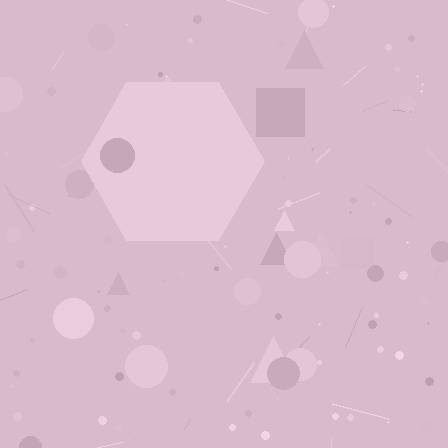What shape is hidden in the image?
A hexagon is hidden in the image.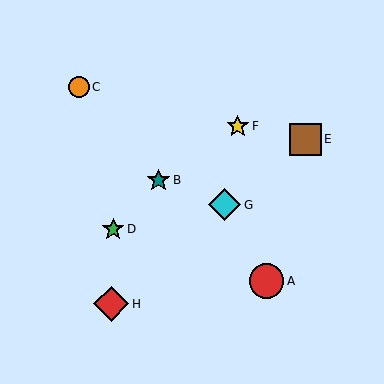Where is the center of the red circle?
The center of the red circle is at (266, 281).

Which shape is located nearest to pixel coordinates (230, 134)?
The yellow star (labeled F) at (238, 126) is nearest to that location.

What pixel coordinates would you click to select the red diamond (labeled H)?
Click at (111, 304) to select the red diamond H.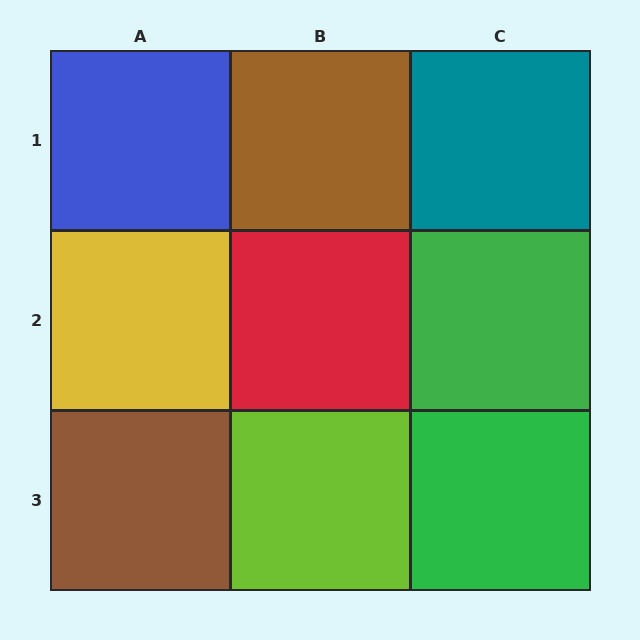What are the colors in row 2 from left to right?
Yellow, red, green.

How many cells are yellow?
1 cell is yellow.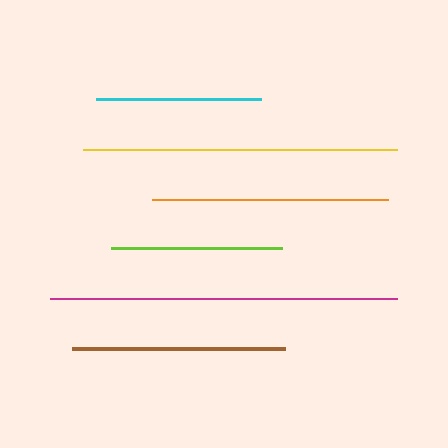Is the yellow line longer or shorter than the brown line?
The yellow line is longer than the brown line.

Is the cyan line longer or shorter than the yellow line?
The yellow line is longer than the cyan line.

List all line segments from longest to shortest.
From longest to shortest: magenta, yellow, orange, brown, lime, cyan.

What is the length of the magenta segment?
The magenta segment is approximately 347 pixels long.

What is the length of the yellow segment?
The yellow segment is approximately 313 pixels long.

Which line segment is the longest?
The magenta line is the longest at approximately 347 pixels.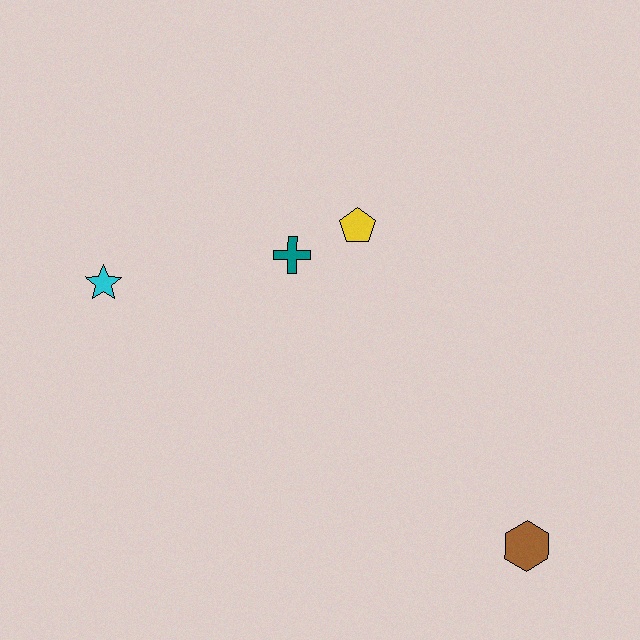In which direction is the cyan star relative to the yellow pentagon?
The cyan star is to the left of the yellow pentagon.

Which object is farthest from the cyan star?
The brown hexagon is farthest from the cyan star.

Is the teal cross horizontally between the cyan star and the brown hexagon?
Yes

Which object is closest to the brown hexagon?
The yellow pentagon is closest to the brown hexagon.